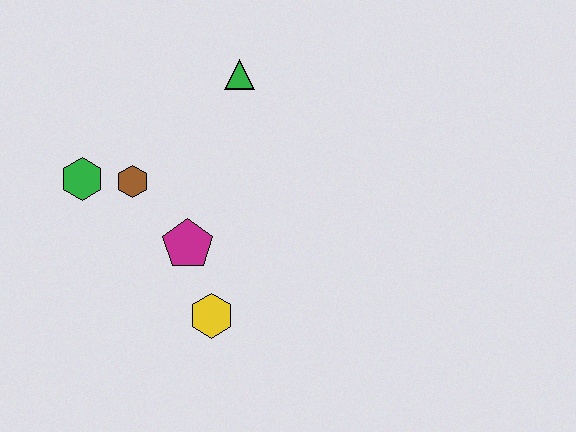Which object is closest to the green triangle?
The brown hexagon is closest to the green triangle.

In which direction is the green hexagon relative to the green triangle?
The green hexagon is to the left of the green triangle.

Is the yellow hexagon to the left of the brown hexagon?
No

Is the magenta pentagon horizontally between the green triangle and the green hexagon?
Yes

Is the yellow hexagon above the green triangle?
No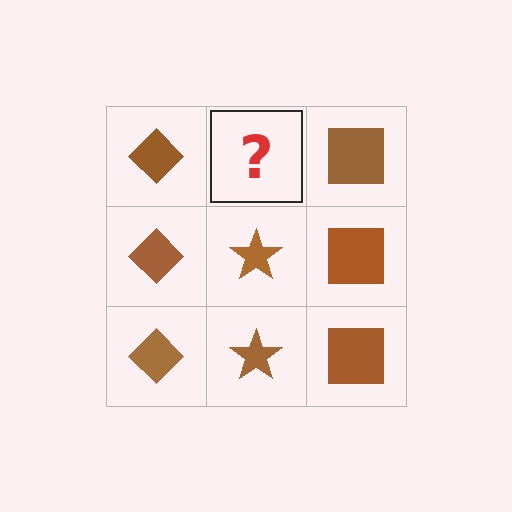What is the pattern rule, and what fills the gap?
The rule is that each column has a consistent shape. The gap should be filled with a brown star.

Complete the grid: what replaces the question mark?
The question mark should be replaced with a brown star.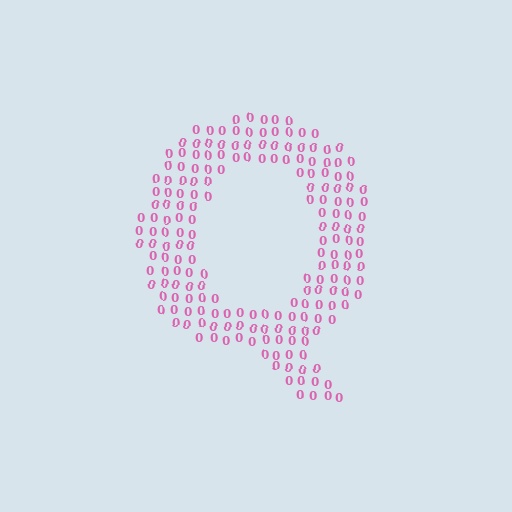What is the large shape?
The large shape is the letter Q.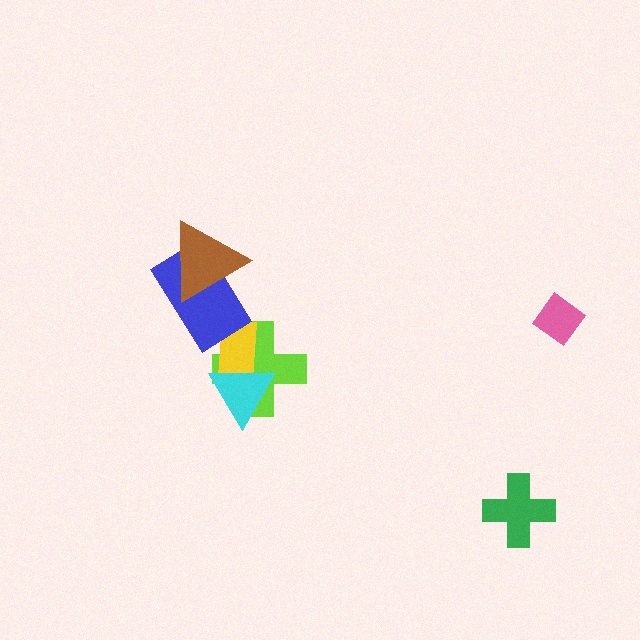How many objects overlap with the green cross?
0 objects overlap with the green cross.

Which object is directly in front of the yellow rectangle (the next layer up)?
The cyan triangle is directly in front of the yellow rectangle.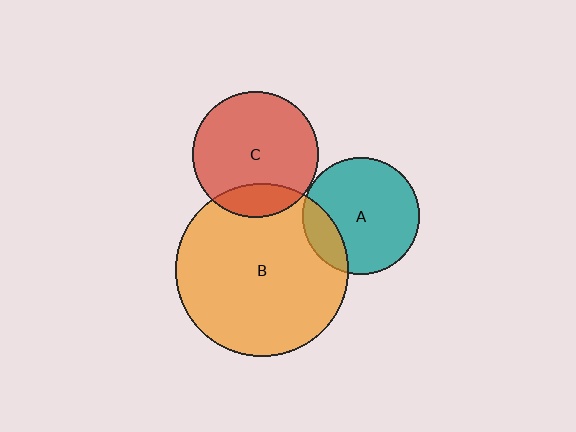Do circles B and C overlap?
Yes.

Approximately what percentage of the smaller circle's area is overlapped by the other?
Approximately 15%.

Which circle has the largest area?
Circle B (orange).